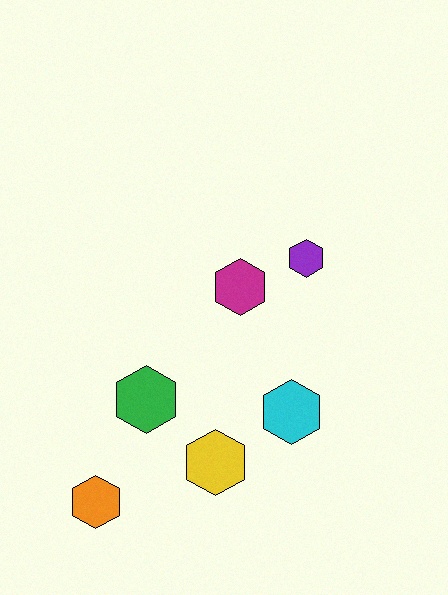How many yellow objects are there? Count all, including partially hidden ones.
There is 1 yellow object.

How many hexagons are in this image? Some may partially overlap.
There are 6 hexagons.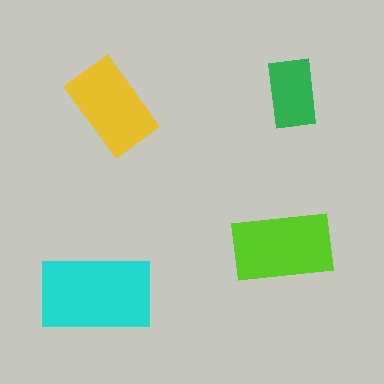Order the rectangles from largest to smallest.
the cyan one, the lime one, the yellow one, the green one.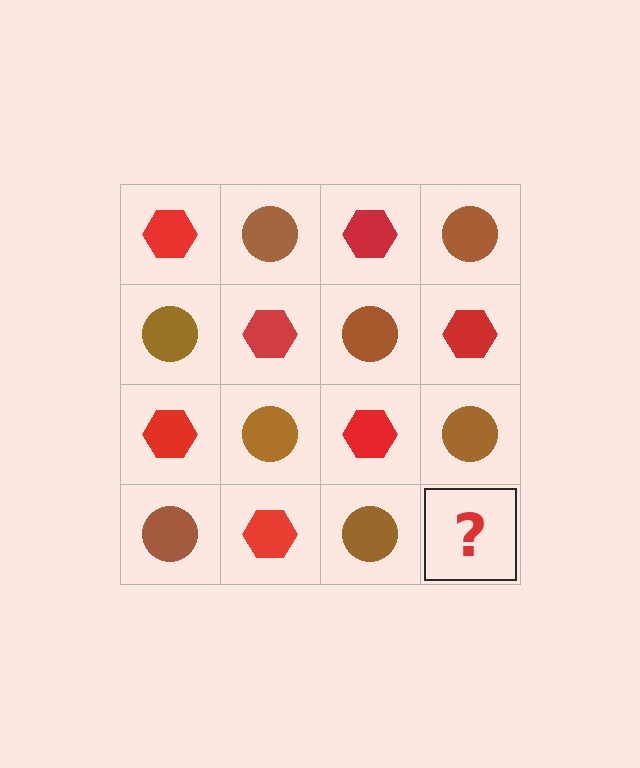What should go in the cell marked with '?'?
The missing cell should contain a red hexagon.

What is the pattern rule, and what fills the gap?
The rule is that it alternates red hexagon and brown circle in a checkerboard pattern. The gap should be filled with a red hexagon.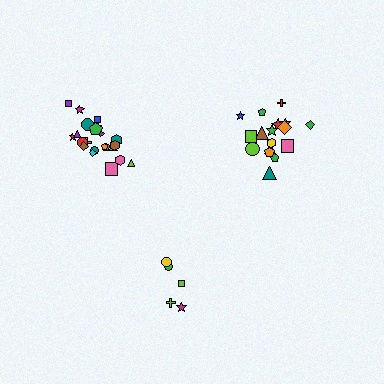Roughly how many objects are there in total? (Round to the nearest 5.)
Roughly 45 objects in total.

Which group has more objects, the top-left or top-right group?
The top-left group.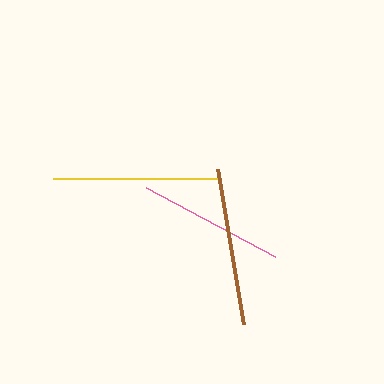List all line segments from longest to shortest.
From longest to shortest: yellow, brown, pink.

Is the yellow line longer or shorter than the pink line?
The yellow line is longer than the pink line.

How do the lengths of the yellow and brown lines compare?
The yellow and brown lines are approximately the same length.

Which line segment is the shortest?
The pink line is the shortest at approximately 146 pixels.